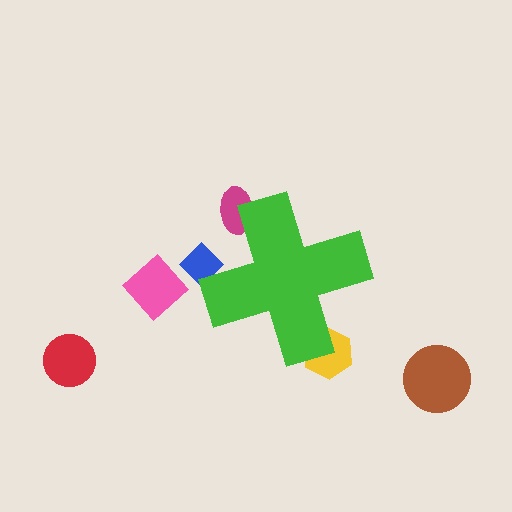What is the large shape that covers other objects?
A green cross.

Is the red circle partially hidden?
No, the red circle is fully visible.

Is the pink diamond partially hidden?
No, the pink diamond is fully visible.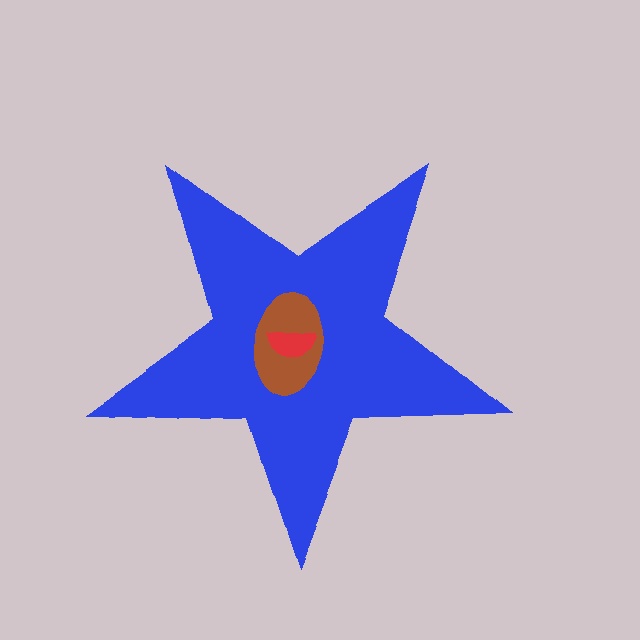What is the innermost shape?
The red semicircle.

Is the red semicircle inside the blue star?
Yes.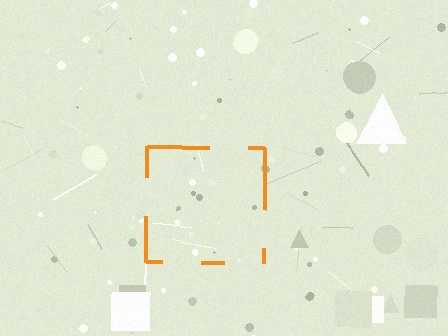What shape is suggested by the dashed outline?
The dashed outline suggests a square.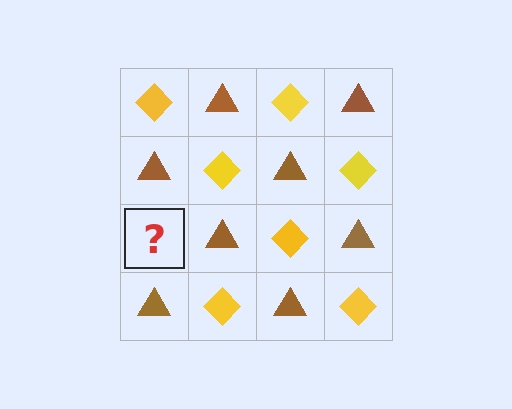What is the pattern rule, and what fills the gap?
The rule is that it alternates yellow diamond and brown triangle in a checkerboard pattern. The gap should be filled with a yellow diamond.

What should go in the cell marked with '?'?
The missing cell should contain a yellow diamond.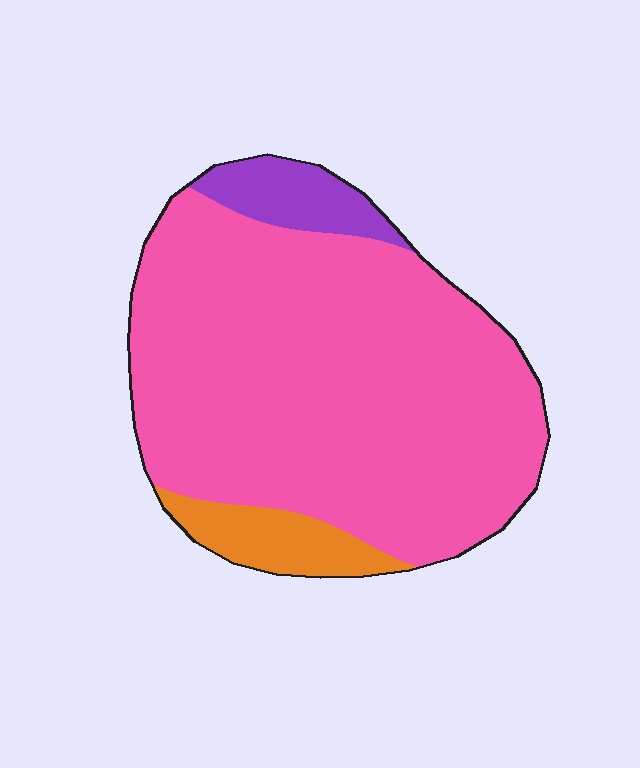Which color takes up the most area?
Pink, at roughly 85%.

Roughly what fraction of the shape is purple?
Purple takes up about one tenth (1/10) of the shape.